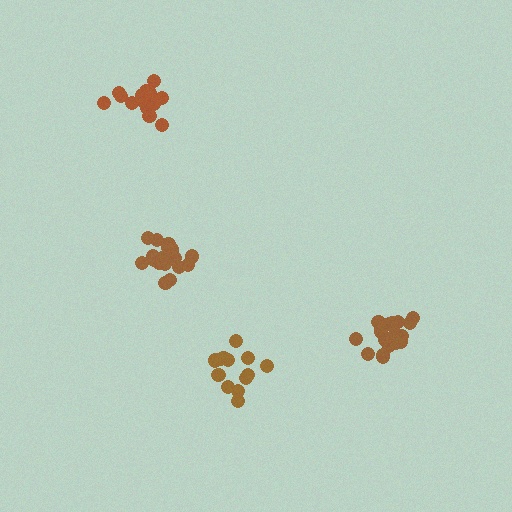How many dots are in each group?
Group 1: 15 dots, Group 2: 15 dots, Group 3: 19 dots, Group 4: 20 dots (69 total).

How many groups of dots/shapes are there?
There are 4 groups.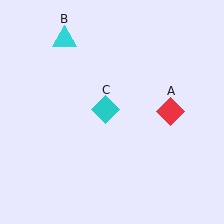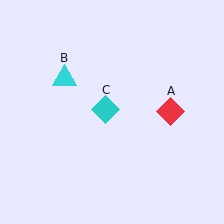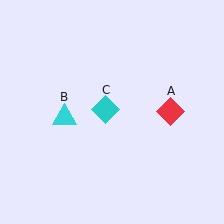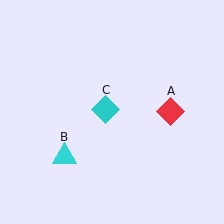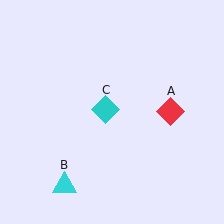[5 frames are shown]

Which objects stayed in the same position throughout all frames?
Red diamond (object A) and cyan diamond (object C) remained stationary.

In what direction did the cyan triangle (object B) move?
The cyan triangle (object B) moved down.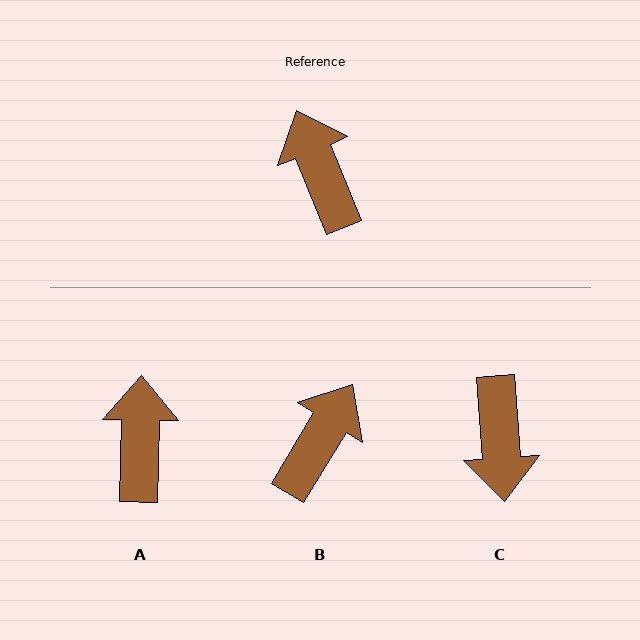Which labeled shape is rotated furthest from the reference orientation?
C, about 162 degrees away.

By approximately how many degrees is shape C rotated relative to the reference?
Approximately 162 degrees counter-clockwise.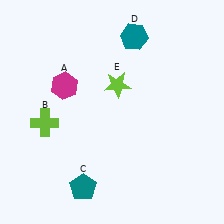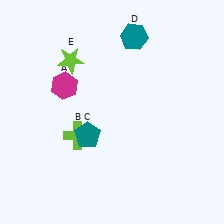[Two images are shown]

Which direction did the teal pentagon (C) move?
The teal pentagon (C) moved up.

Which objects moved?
The objects that moved are: the lime cross (B), the teal pentagon (C), the lime star (E).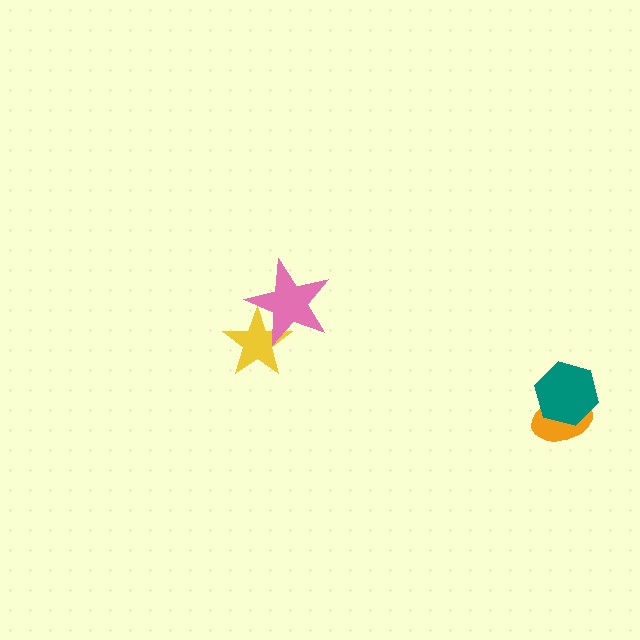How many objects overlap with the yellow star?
1 object overlaps with the yellow star.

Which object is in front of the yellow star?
The pink star is in front of the yellow star.